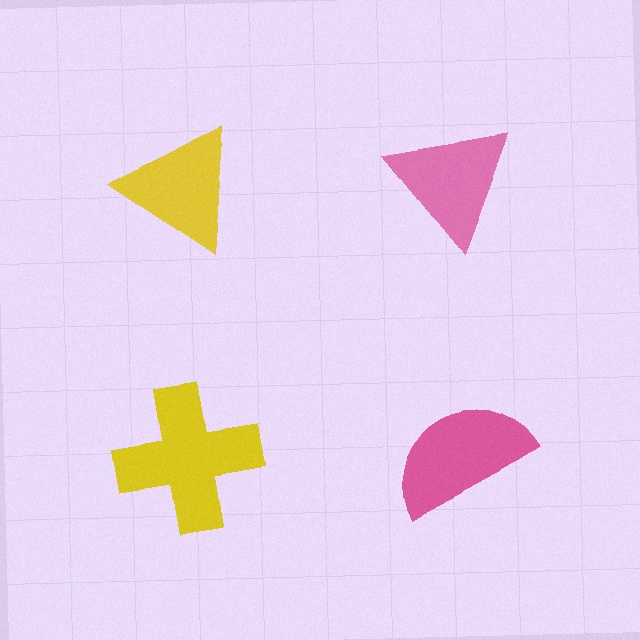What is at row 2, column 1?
A yellow cross.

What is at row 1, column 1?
A yellow triangle.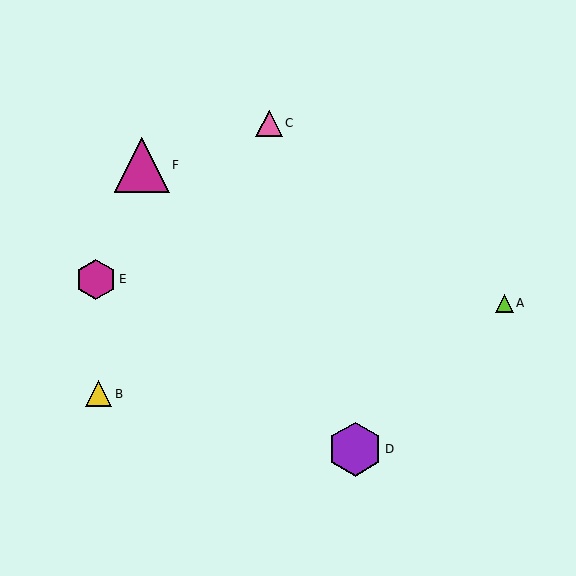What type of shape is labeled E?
Shape E is a magenta hexagon.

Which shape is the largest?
The magenta triangle (labeled F) is the largest.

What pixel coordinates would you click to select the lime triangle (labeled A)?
Click at (504, 303) to select the lime triangle A.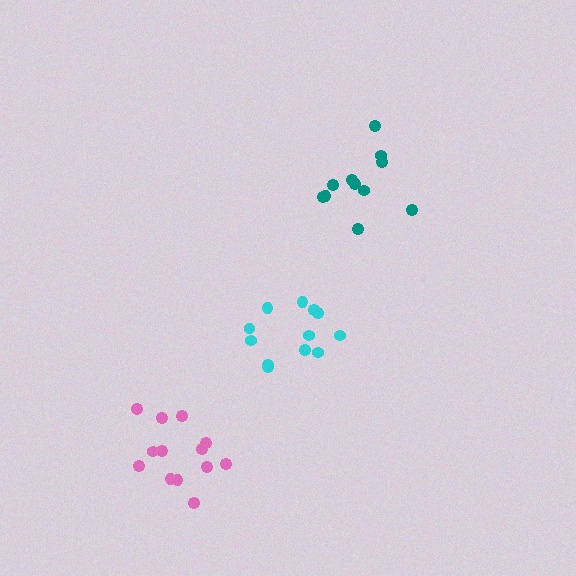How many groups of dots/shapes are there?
There are 3 groups.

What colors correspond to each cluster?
The clusters are colored: cyan, pink, teal.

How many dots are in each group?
Group 1: 12 dots, Group 2: 13 dots, Group 3: 11 dots (36 total).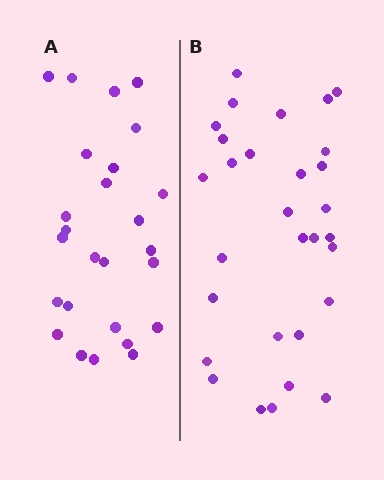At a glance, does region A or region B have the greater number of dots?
Region B (the right region) has more dots.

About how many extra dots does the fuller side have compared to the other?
Region B has about 4 more dots than region A.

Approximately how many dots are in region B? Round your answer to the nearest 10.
About 30 dots.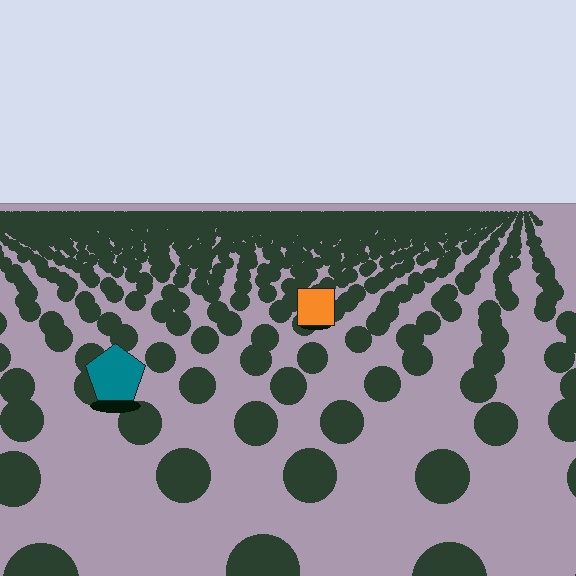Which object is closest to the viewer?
The teal pentagon is closest. The texture marks near it are larger and more spread out.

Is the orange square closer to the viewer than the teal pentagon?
No. The teal pentagon is closer — you can tell from the texture gradient: the ground texture is coarser near it.